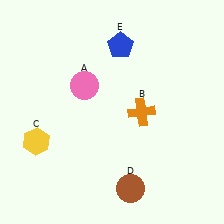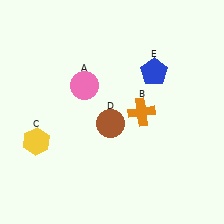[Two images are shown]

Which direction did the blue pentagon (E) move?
The blue pentagon (E) moved right.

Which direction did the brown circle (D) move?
The brown circle (D) moved up.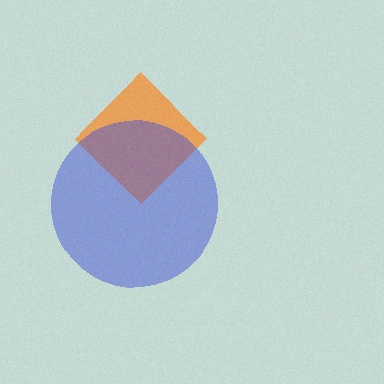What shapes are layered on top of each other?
The layered shapes are: an orange diamond, a blue circle.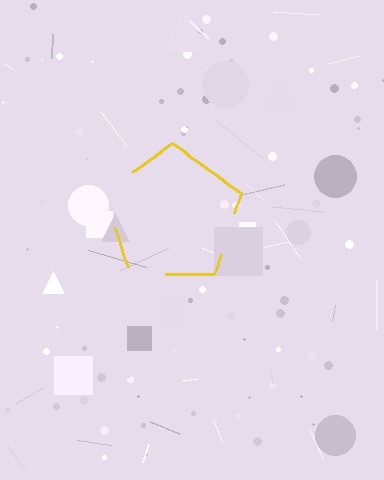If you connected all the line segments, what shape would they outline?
They would outline a pentagon.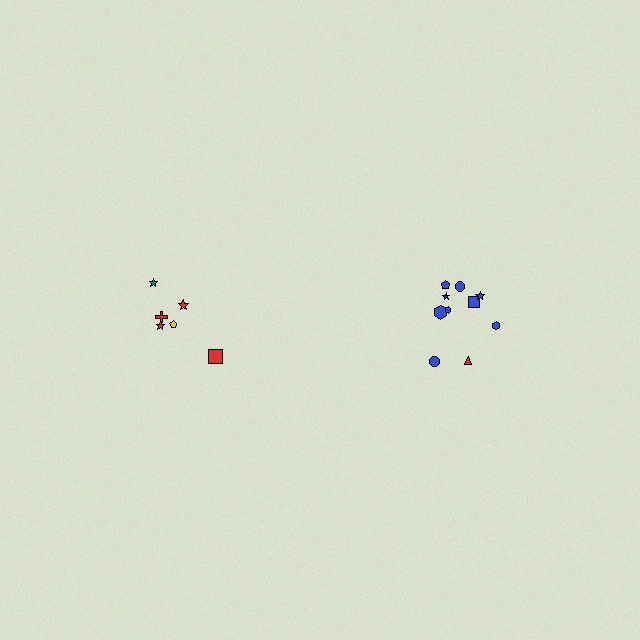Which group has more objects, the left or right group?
The right group.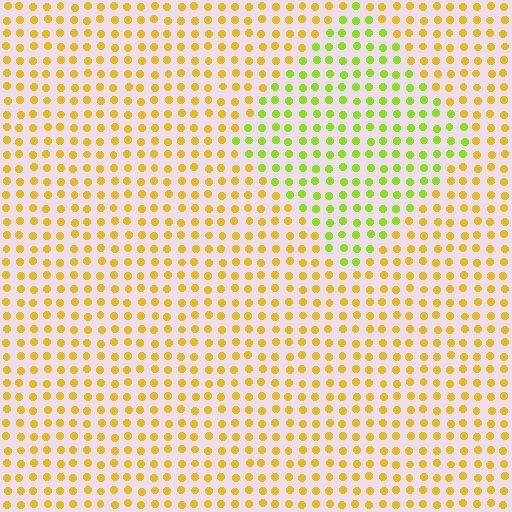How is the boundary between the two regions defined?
The boundary is defined purely by a slight shift in hue (about 41 degrees). Spacing, size, and orientation are identical on both sides.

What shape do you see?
I see a diamond.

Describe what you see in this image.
The image is filled with small yellow elements in a uniform arrangement. A diamond-shaped region is visible where the elements are tinted to a slightly different hue, forming a subtle color boundary.